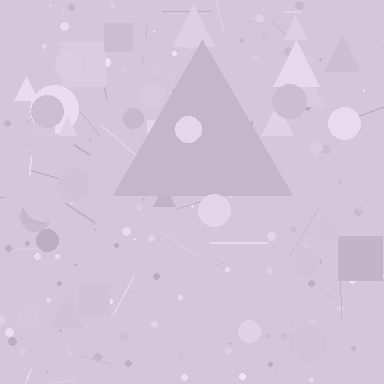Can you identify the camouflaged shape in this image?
The camouflaged shape is a triangle.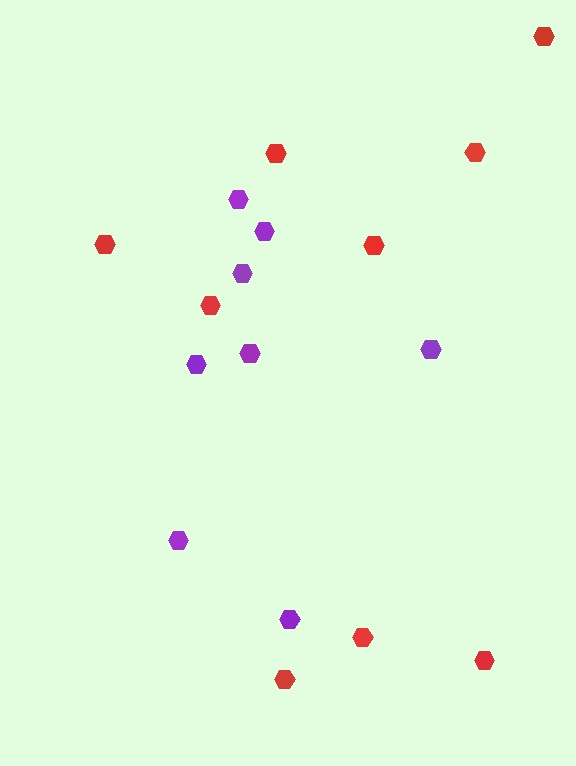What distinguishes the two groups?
There are 2 groups: one group of red hexagons (9) and one group of purple hexagons (8).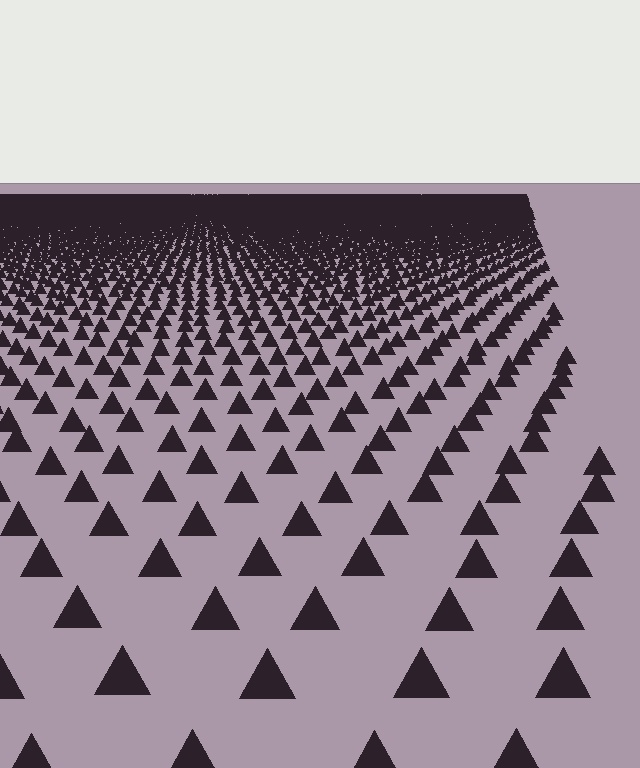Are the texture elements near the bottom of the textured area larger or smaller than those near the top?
Larger. Near the bottom, elements are closer to the viewer and appear at a bigger on-screen size.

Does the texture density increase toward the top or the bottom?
Density increases toward the top.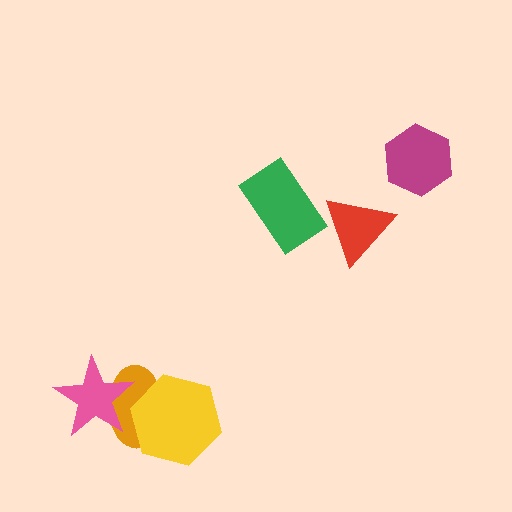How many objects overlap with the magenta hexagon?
0 objects overlap with the magenta hexagon.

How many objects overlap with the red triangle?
0 objects overlap with the red triangle.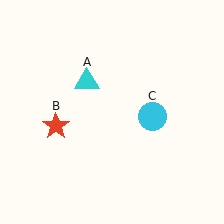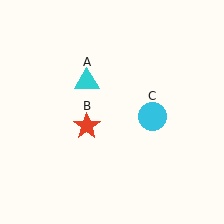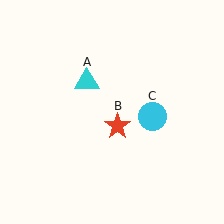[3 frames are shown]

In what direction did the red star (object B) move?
The red star (object B) moved right.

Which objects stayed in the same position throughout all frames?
Cyan triangle (object A) and cyan circle (object C) remained stationary.